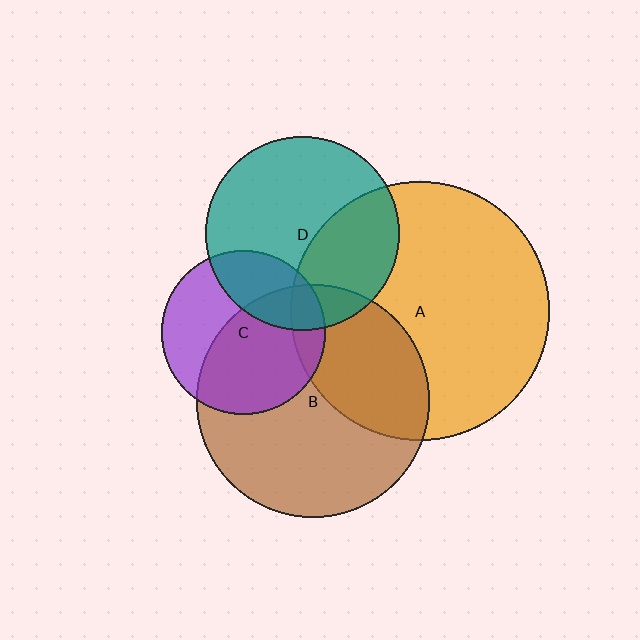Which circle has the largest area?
Circle A (orange).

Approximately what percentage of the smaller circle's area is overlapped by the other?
Approximately 35%.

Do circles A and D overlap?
Yes.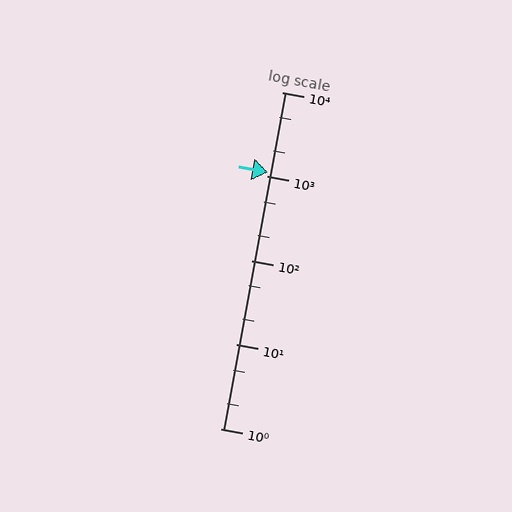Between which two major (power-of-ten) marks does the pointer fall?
The pointer is between 1000 and 10000.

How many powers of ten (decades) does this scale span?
The scale spans 4 decades, from 1 to 10000.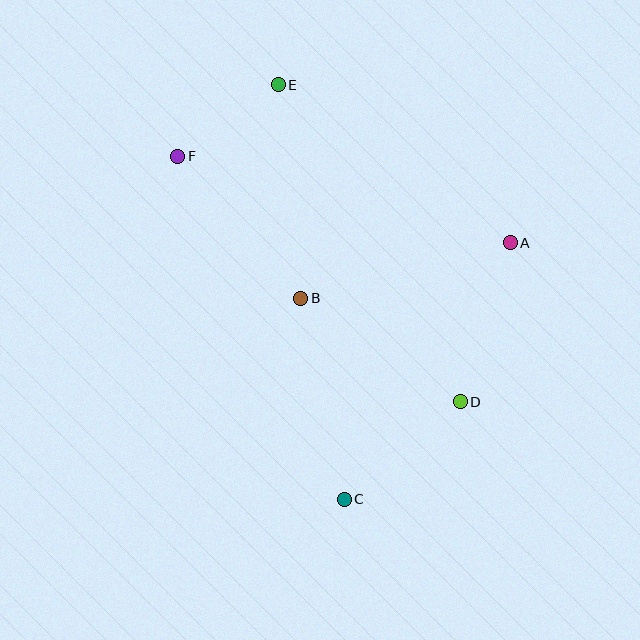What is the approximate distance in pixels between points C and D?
The distance between C and D is approximately 152 pixels.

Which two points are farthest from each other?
Points C and E are farthest from each other.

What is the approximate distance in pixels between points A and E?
The distance between A and E is approximately 281 pixels.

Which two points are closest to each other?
Points E and F are closest to each other.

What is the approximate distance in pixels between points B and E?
The distance between B and E is approximately 215 pixels.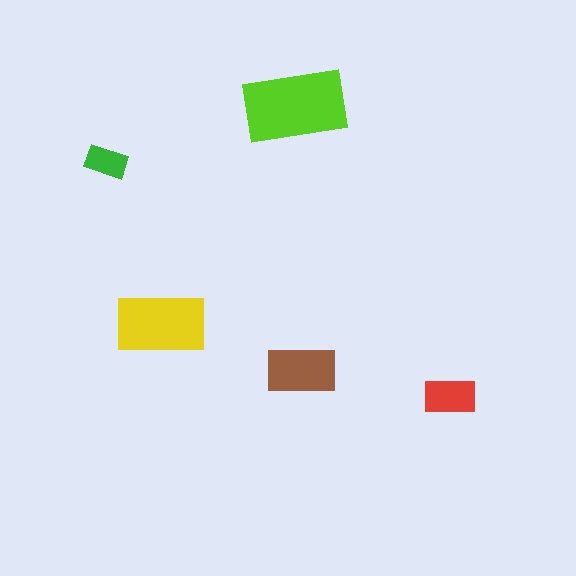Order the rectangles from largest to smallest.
the lime one, the yellow one, the brown one, the red one, the green one.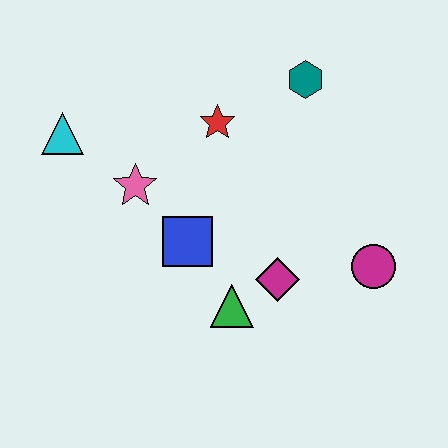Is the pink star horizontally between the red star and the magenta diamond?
No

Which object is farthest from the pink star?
The magenta circle is farthest from the pink star.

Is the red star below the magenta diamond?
No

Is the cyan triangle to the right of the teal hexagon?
No